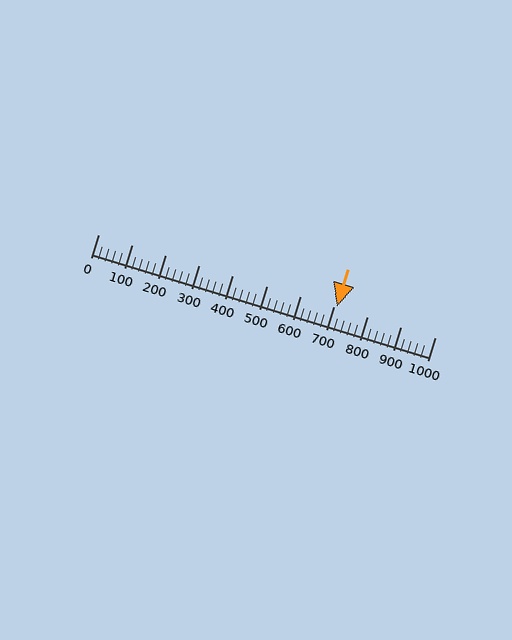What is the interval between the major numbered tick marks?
The major tick marks are spaced 100 units apart.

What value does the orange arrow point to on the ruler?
The orange arrow points to approximately 710.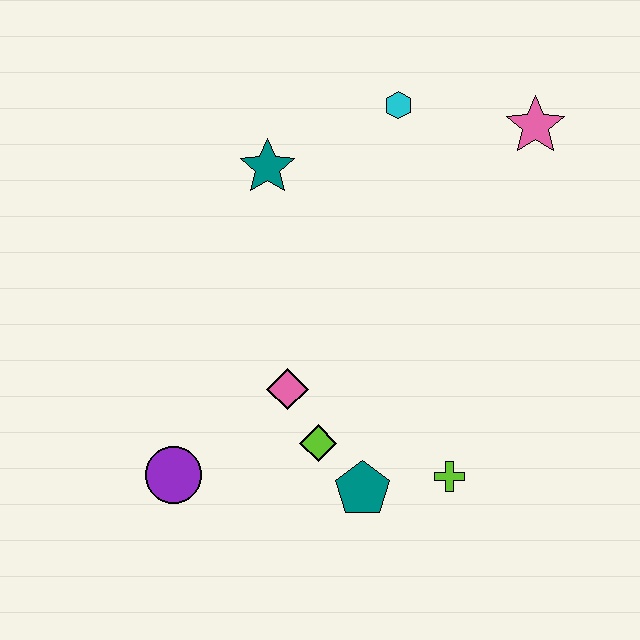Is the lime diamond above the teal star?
No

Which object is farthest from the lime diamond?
The pink star is farthest from the lime diamond.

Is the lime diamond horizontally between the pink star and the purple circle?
Yes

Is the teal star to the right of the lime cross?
No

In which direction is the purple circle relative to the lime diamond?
The purple circle is to the left of the lime diamond.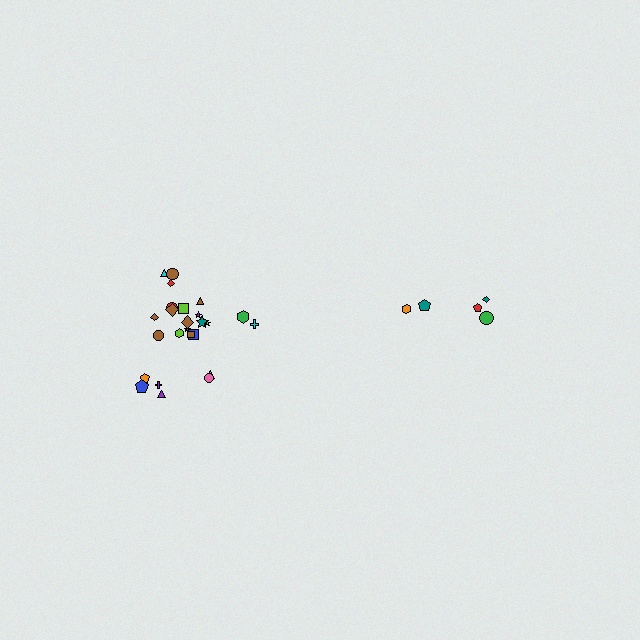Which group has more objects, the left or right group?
The left group.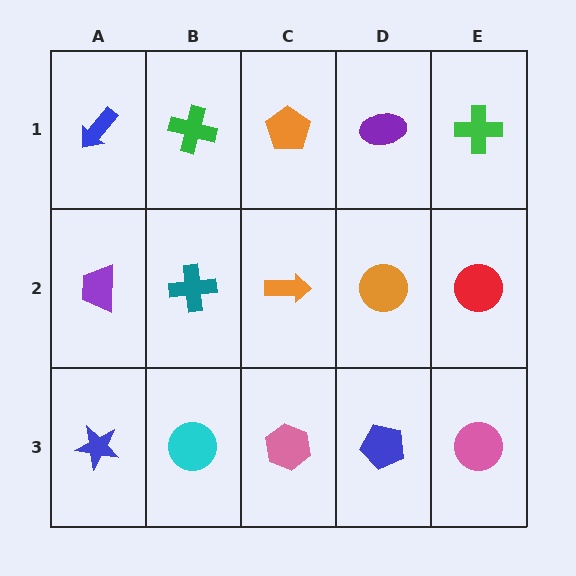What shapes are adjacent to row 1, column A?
A purple trapezoid (row 2, column A), a green cross (row 1, column B).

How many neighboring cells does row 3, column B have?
3.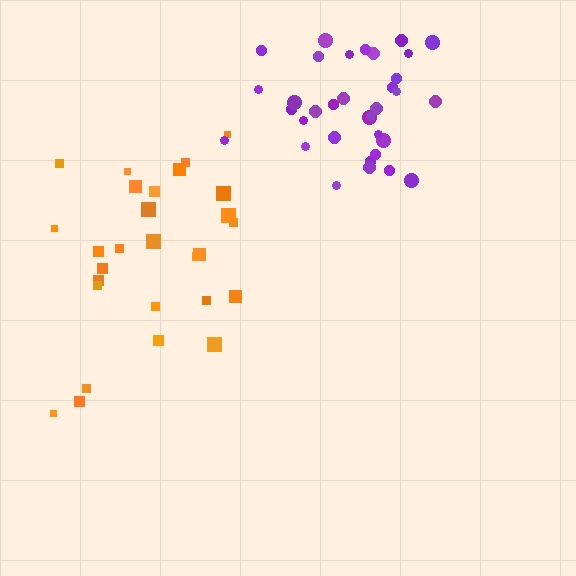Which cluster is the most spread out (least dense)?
Orange.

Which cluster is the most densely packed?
Purple.